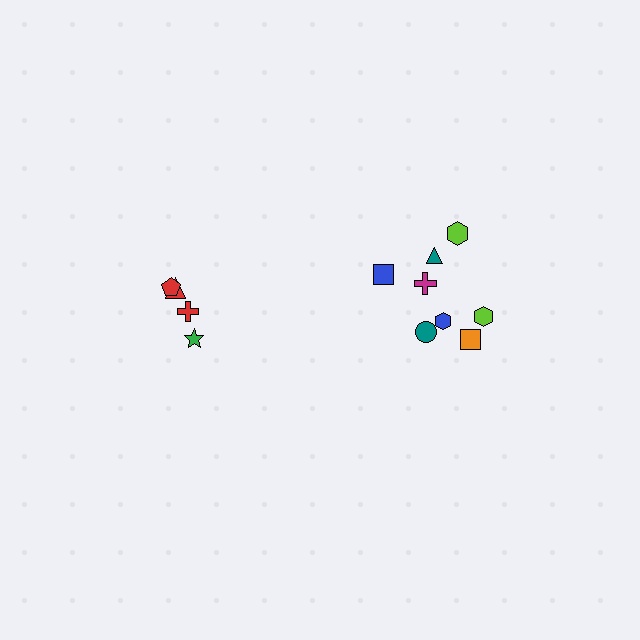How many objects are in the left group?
There are 4 objects.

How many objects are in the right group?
There are 8 objects.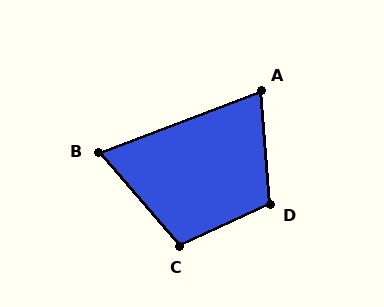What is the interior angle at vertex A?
Approximately 74 degrees (acute).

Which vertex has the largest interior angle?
D, at approximately 110 degrees.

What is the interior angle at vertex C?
Approximately 106 degrees (obtuse).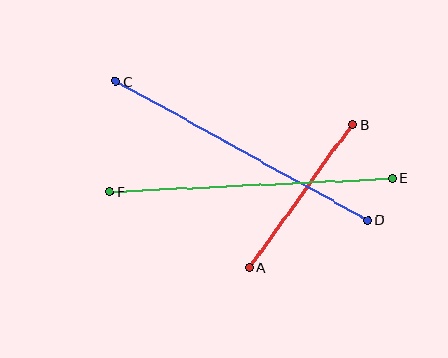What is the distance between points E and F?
The distance is approximately 283 pixels.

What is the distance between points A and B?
The distance is approximately 177 pixels.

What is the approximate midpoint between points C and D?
The midpoint is at approximately (242, 151) pixels.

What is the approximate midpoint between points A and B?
The midpoint is at approximately (301, 196) pixels.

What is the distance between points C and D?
The distance is approximately 287 pixels.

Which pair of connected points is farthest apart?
Points C and D are farthest apart.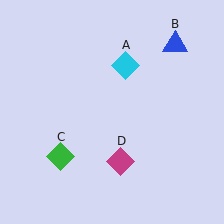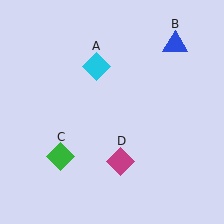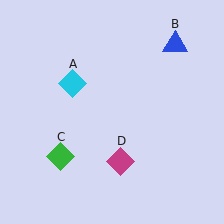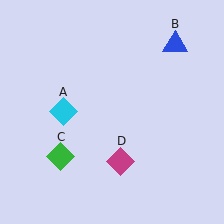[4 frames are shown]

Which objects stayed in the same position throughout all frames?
Blue triangle (object B) and green diamond (object C) and magenta diamond (object D) remained stationary.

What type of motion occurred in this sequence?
The cyan diamond (object A) rotated counterclockwise around the center of the scene.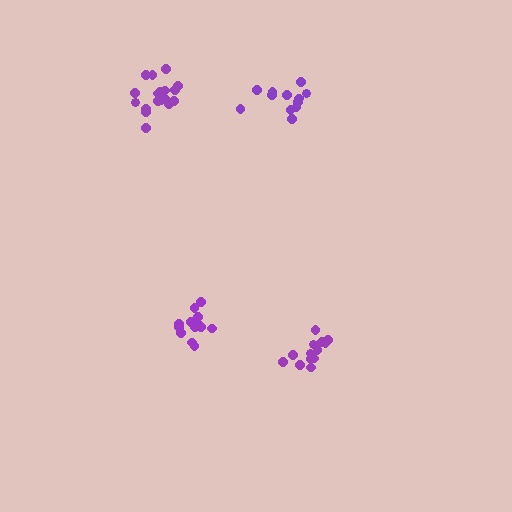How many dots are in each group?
Group 1: 12 dots, Group 2: 13 dots, Group 3: 13 dots, Group 4: 18 dots (56 total).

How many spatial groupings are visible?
There are 4 spatial groupings.